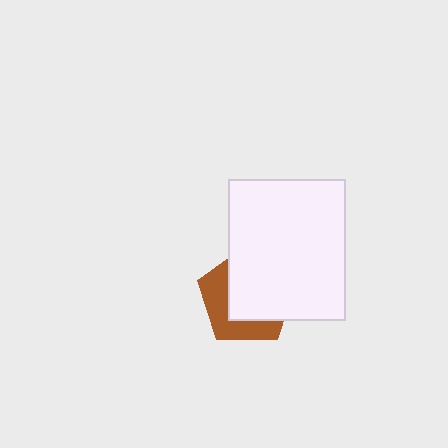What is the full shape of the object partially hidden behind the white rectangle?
The partially hidden object is a brown pentagon.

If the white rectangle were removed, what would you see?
You would see the complete brown pentagon.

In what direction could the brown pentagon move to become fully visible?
The brown pentagon could move toward the lower-left. That would shift it out from behind the white rectangle entirely.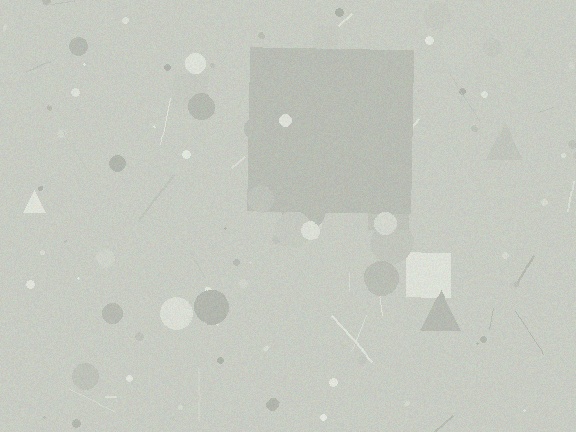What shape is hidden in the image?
A square is hidden in the image.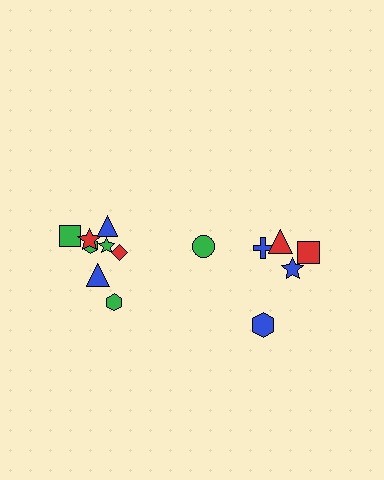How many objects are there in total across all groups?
There are 14 objects.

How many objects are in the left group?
There are 8 objects.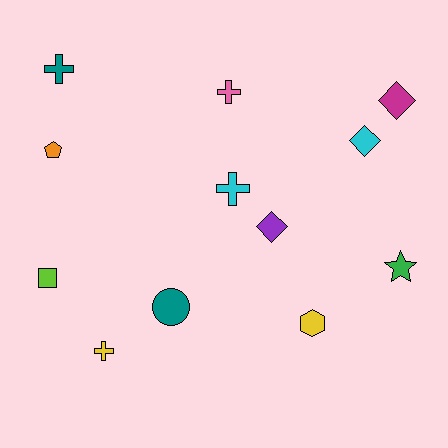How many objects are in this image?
There are 12 objects.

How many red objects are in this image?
There are no red objects.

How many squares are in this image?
There is 1 square.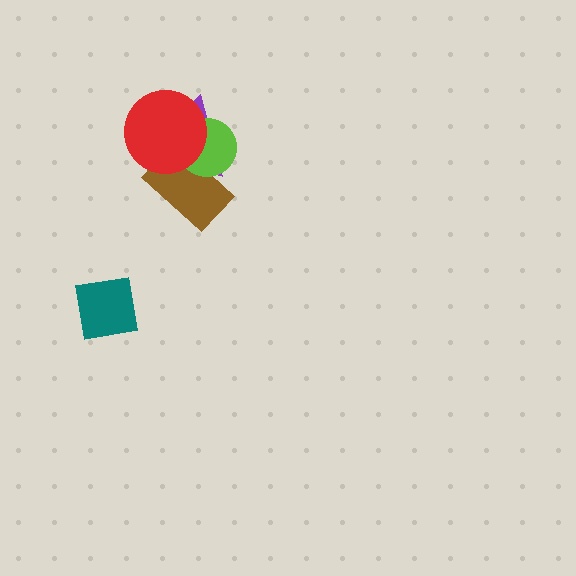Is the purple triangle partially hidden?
Yes, it is partially covered by another shape.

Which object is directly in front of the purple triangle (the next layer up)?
The brown rectangle is directly in front of the purple triangle.